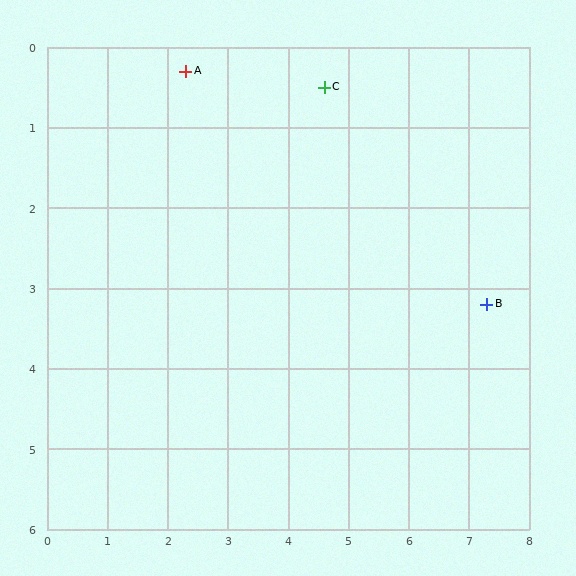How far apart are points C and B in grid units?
Points C and B are about 3.8 grid units apart.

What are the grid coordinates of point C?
Point C is at approximately (4.6, 0.5).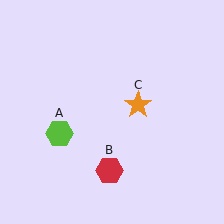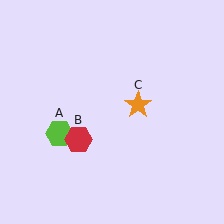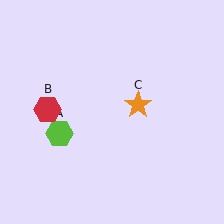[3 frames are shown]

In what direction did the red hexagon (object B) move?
The red hexagon (object B) moved up and to the left.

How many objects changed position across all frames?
1 object changed position: red hexagon (object B).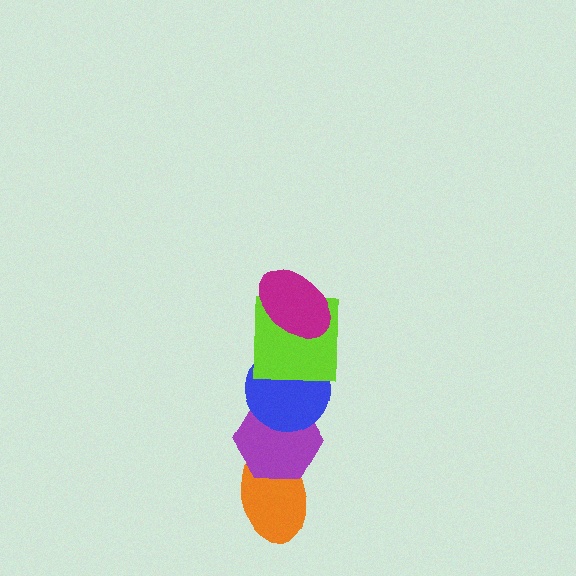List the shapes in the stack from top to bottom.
From top to bottom: the magenta ellipse, the lime square, the blue circle, the purple hexagon, the orange ellipse.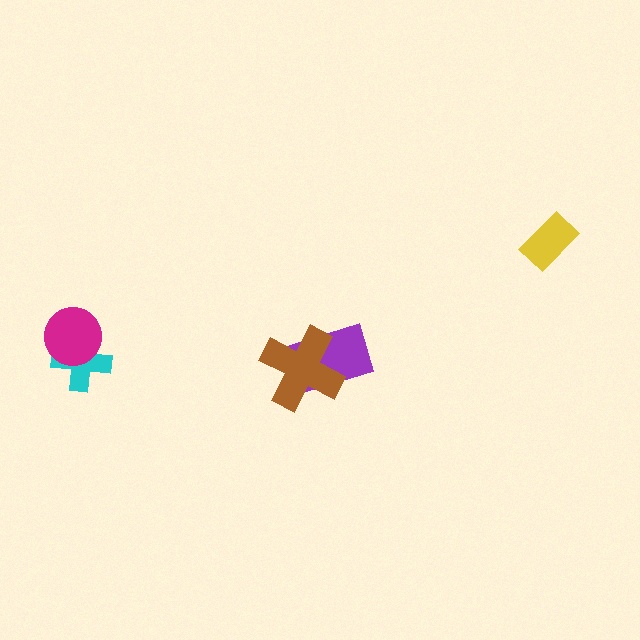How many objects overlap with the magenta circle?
1 object overlaps with the magenta circle.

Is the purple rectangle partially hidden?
Yes, it is partially covered by another shape.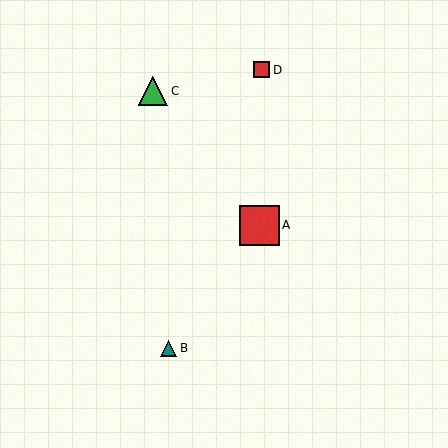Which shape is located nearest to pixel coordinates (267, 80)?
The red square (labeled D) at (261, 70) is nearest to that location.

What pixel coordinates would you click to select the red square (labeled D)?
Click at (261, 70) to select the red square D.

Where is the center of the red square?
The center of the red square is at (259, 225).